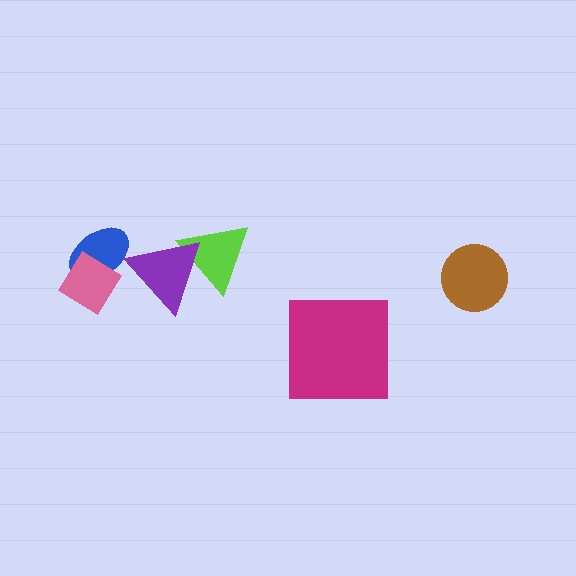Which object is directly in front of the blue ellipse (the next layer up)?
The pink diamond is directly in front of the blue ellipse.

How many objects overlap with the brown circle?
0 objects overlap with the brown circle.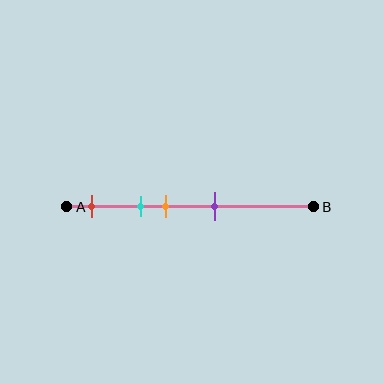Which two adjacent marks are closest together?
The cyan and orange marks are the closest adjacent pair.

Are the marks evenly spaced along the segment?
No, the marks are not evenly spaced.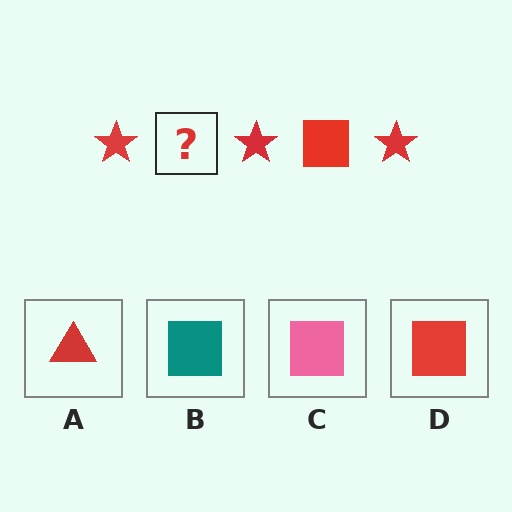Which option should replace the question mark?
Option D.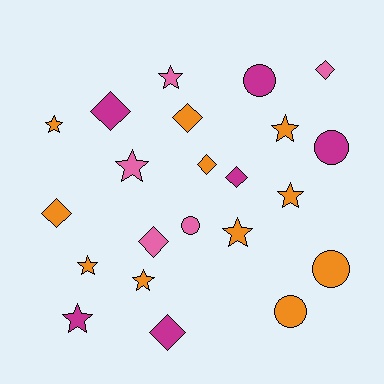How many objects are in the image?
There are 22 objects.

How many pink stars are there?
There are 2 pink stars.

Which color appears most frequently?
Orange, with 11 objects.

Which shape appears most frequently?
Star, with 9 objects.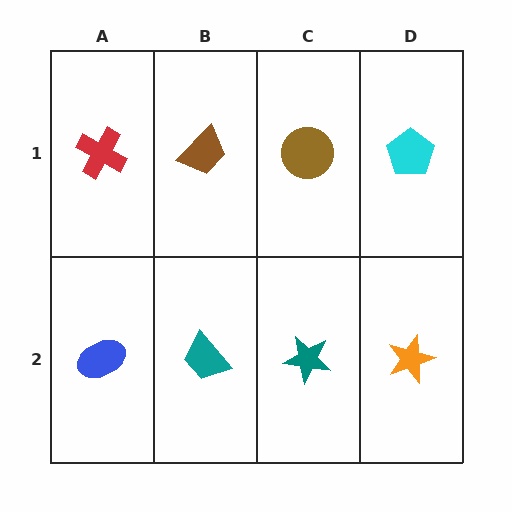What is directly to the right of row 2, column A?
A teal trapezoid.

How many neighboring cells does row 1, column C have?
3.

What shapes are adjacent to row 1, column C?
A teal star (row 2, column C), a brown trapezoid (row 1, column B), a cyan pentagon (row 1, column D).